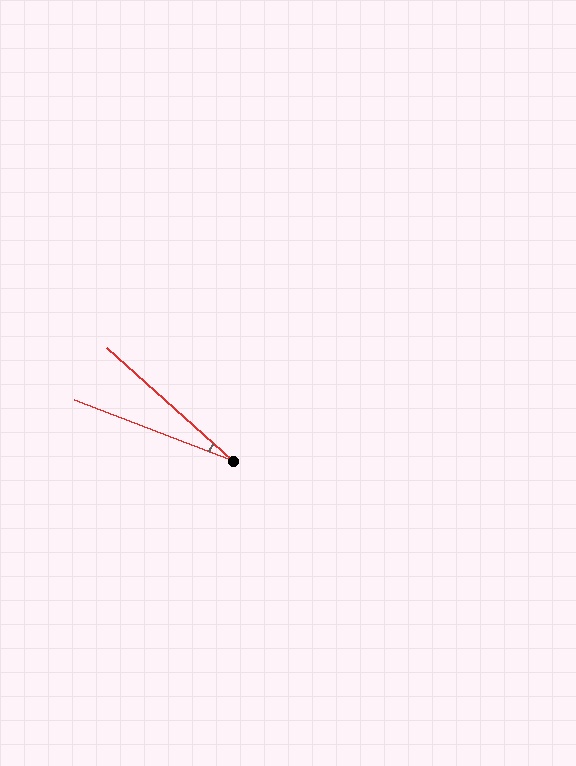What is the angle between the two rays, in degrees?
Approximately 21 degrees.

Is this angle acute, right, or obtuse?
It is acute.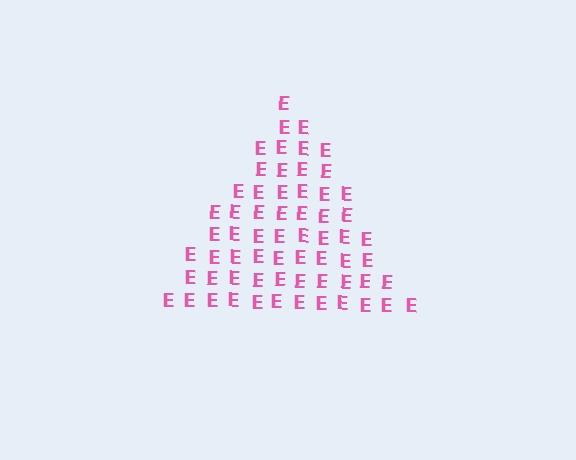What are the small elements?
The small elements are letter E's.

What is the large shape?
The large shape is a triangle.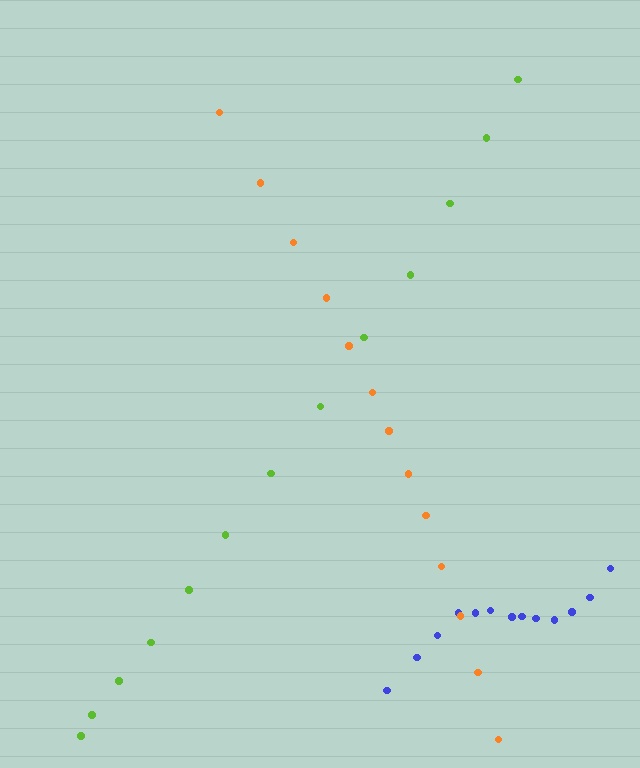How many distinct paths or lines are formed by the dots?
There are 3 distinct paths.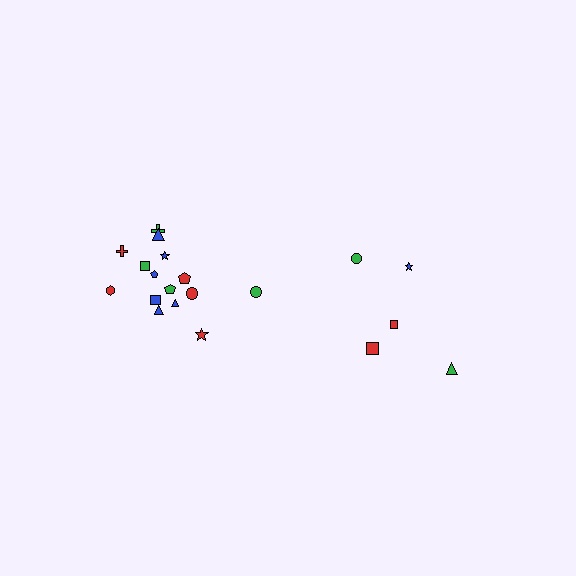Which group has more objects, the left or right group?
The left group.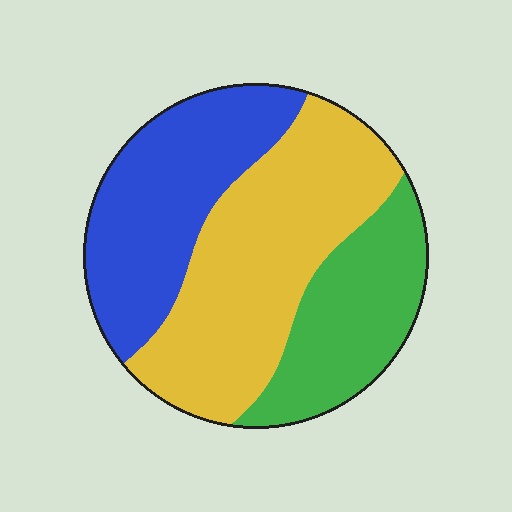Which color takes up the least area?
Green, at roughly 25%.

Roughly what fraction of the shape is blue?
Blue takes up about one third (1/3) of the shape.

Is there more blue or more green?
Blue.